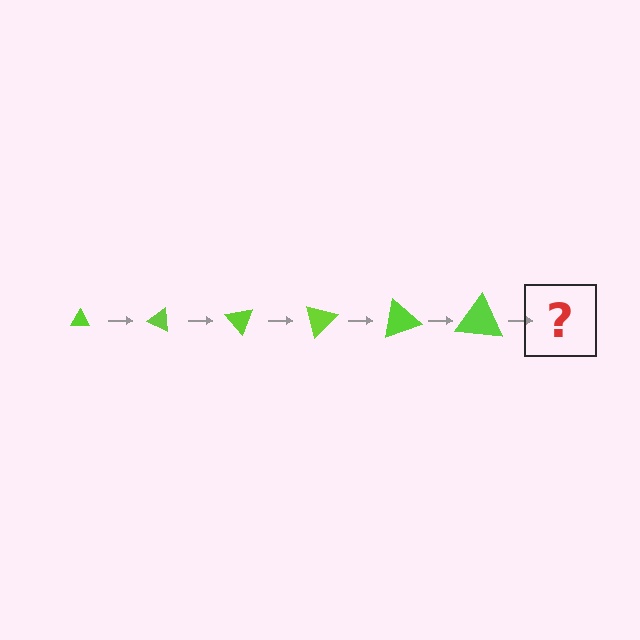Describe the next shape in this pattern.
It should be a triangle, larger than the previous one and rotated 150 degrees from the start.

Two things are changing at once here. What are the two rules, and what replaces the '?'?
The two rules are that the triangle grows larger each step and it rotates 25 degrees each step. The '?' should be a triangle, larger than the previous one and rotated 150 degrees from the start.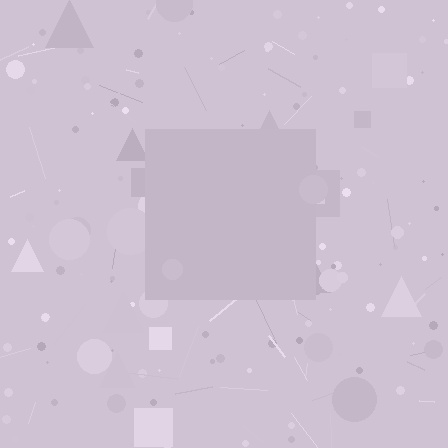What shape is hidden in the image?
A square is hidden in the image.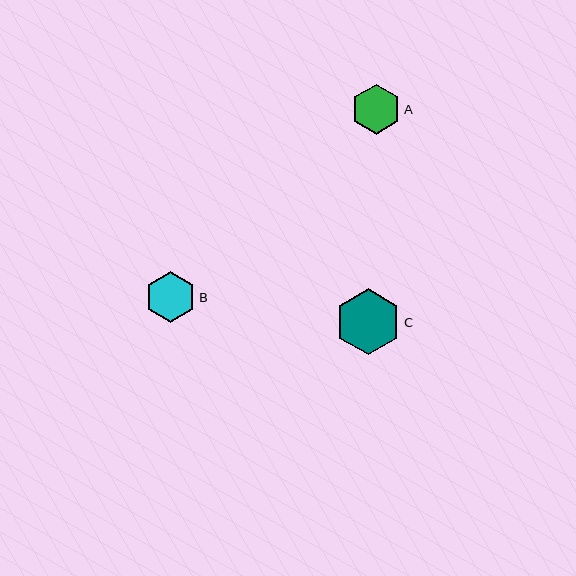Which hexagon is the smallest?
Hexagon A is the smallest with a size of approximately 50 pixels.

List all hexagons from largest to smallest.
From largest to smallest: C, B, A.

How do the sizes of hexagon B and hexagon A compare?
Hexagon B and hexagon A are approximately the same size.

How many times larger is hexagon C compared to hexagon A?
Hexagon C is approximately 1.3 times the size of hexagon A.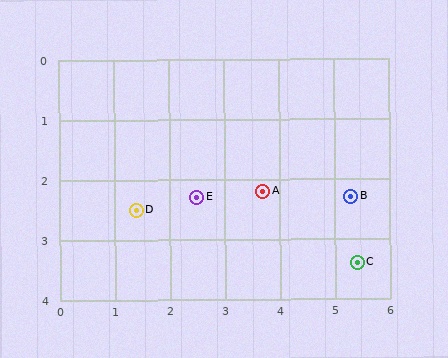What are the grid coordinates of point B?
Point B is at approximately (5.3, 2.3).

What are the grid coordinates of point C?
Point C is at approximately (5.4, 3.4).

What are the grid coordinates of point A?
Point A is at approximately (3.7, 2.2).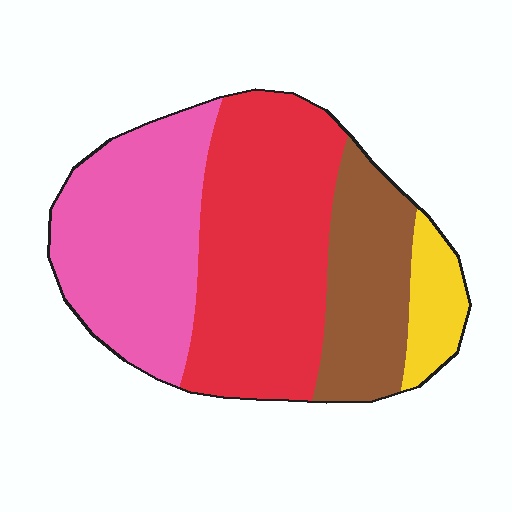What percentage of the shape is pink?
Pink covers around 30% of the shape.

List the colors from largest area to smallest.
From largest to smallest: red, pink, brown, yellow.